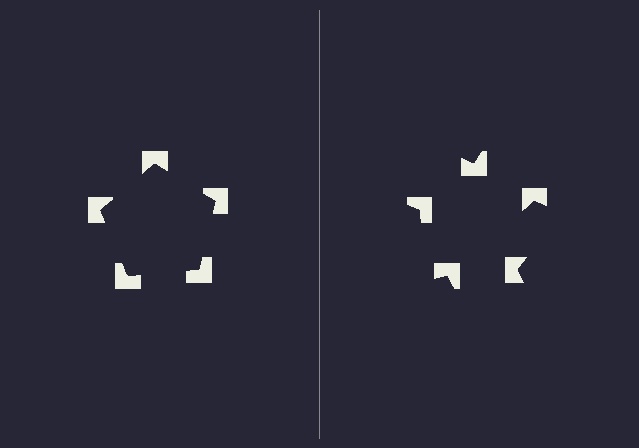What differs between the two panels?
The notched squares are positioned identically on both sides; only the wedge orientations differ. On the left they align to a pentagon; on the right they are misaligned.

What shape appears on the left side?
An illusory pentagon.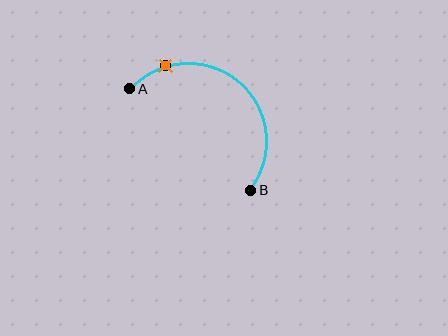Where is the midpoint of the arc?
The arc midpoint is the point on the curve farthest from the straight line joining A and B. It sits above and to the right of that line.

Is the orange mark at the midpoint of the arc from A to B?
No. The orange mark lies on the arc but is closer to endpoint A. The arc midpoint would be at the point on the curve equidistant along the arc from both A and B.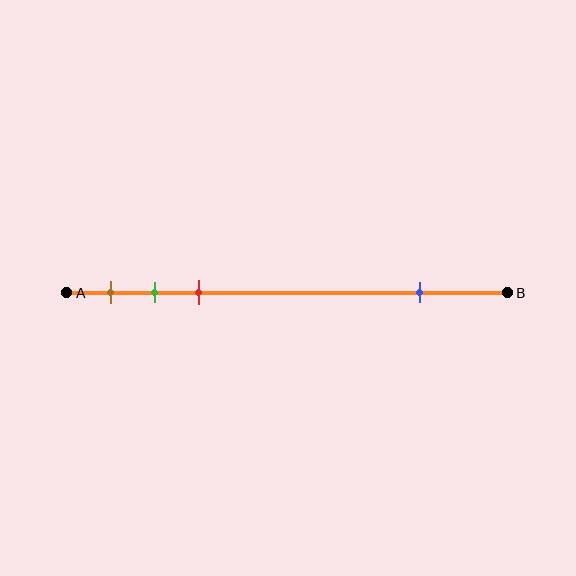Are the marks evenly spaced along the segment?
No, the marks are not evenly spaced.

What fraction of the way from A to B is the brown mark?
The brown mark is approximately 10% (0.1) of the way from A to B.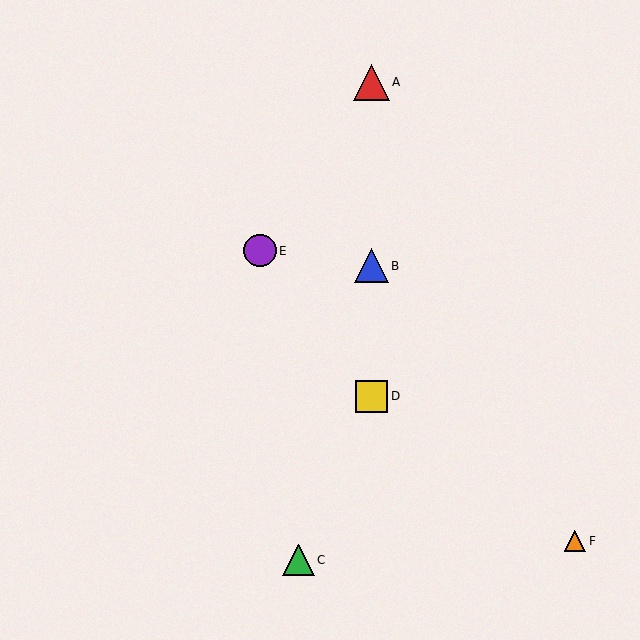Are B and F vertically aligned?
No, B is at x≈371 and F is at x≈575.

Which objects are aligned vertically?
Objects A, B, D are aligned vertically.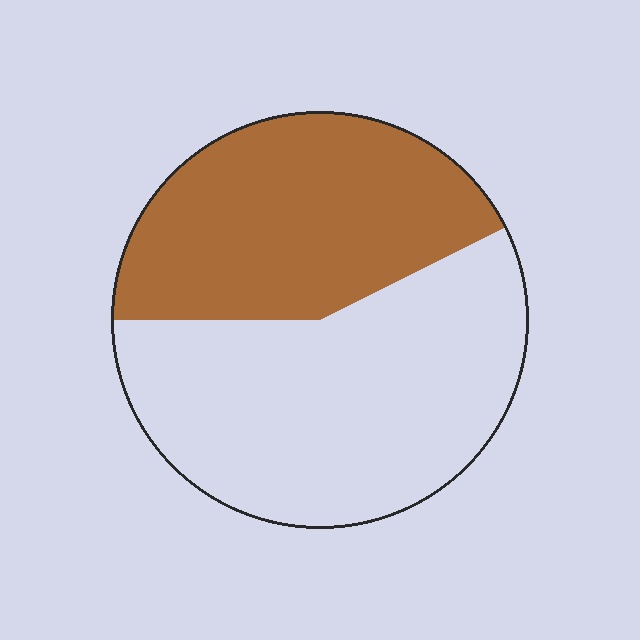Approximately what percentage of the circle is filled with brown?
Approximately 45%.